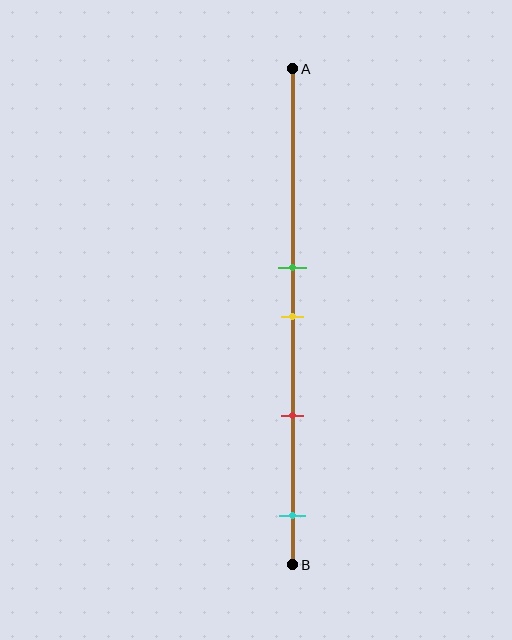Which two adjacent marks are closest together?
The green and yellow marks are the closest adjacent pair.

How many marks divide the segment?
There are 4 marks dividing the segment.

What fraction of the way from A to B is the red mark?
The red mark is approximately 70% (0.7) of the way from A to B.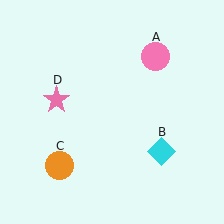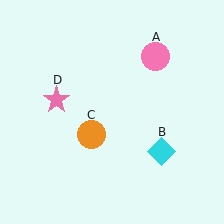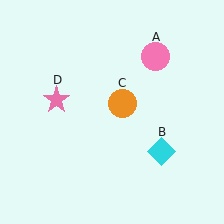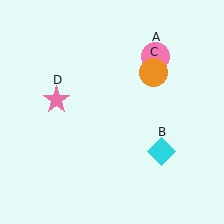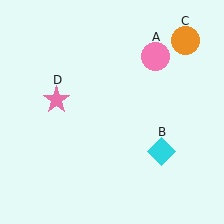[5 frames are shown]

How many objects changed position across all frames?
1 object changed position: orange circle (object C).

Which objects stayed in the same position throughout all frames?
Pink circle (object A) and cyan diamond (object B) and pink star (object D) remained stationary.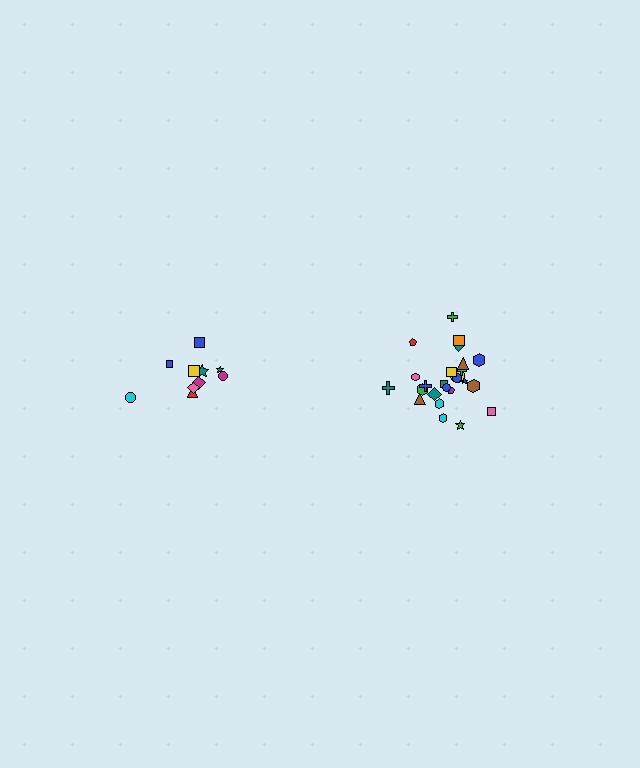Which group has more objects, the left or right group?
The right group.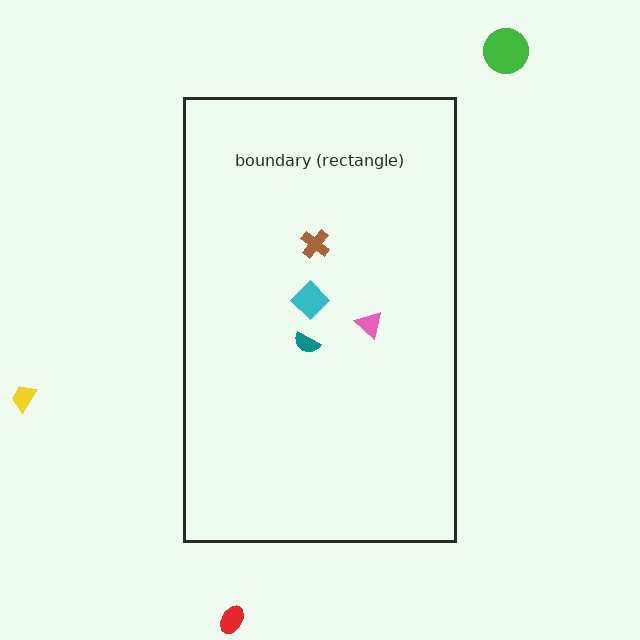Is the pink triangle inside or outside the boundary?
Inside.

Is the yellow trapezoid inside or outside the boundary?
Outside.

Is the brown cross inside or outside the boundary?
Inside.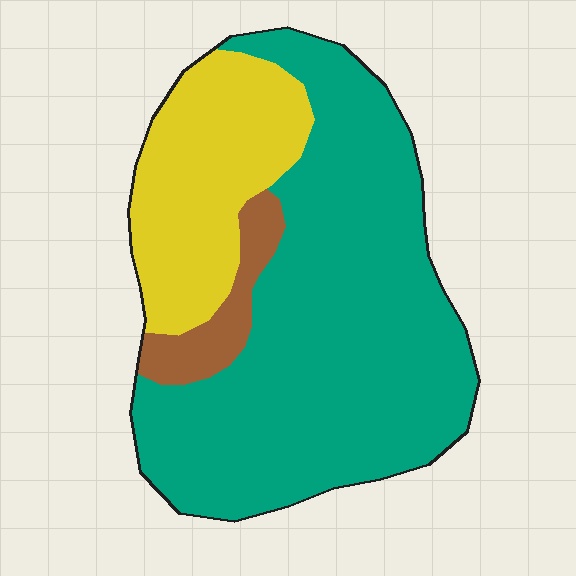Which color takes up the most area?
Teal, at roughly 70%.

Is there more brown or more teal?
Teal.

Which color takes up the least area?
Brown, at roughly 5%.